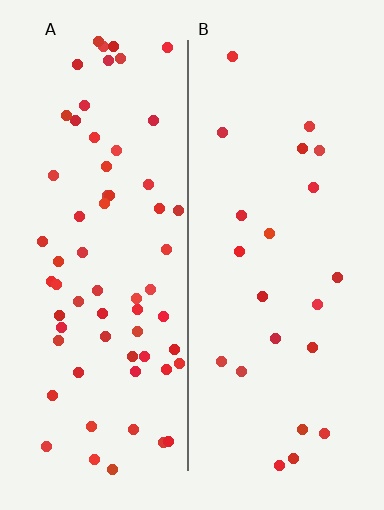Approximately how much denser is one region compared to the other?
Approximately 2.9× — region A over region B.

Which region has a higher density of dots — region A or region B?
A (the left).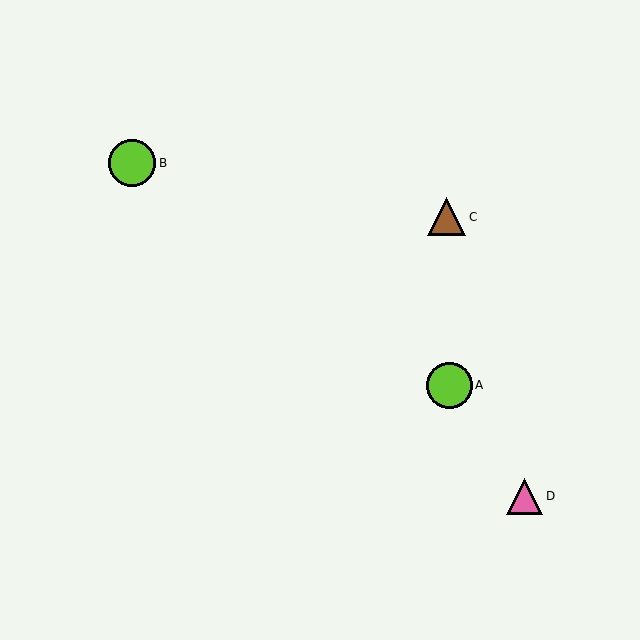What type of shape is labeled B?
Shape B is a lime circle.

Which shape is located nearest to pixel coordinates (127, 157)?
The lime circle (labeled B) at (132, 163) is nearest to that location.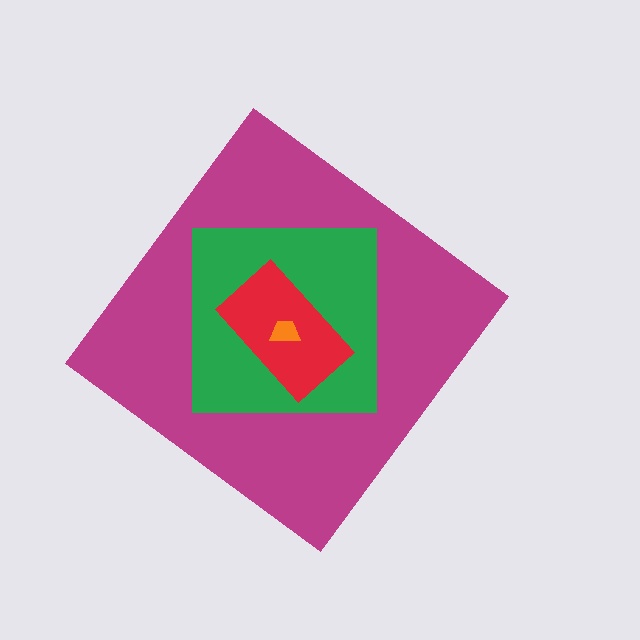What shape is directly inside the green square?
The red rectangle.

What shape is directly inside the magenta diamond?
The green square.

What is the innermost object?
The orange trapezoid.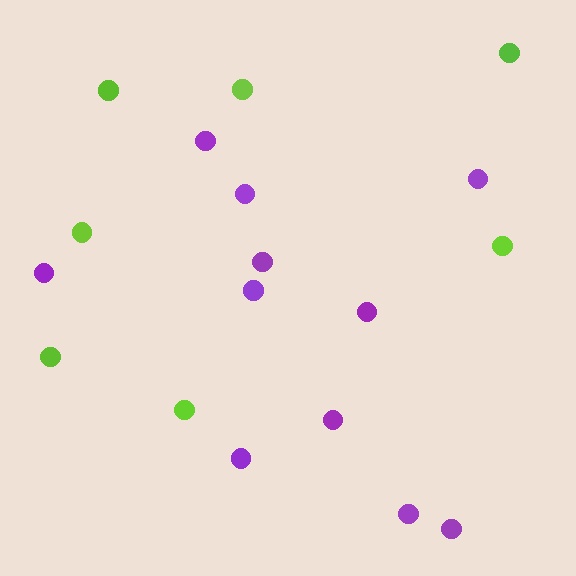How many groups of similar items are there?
There are 2 groups: one group of purple circles (11) and one group of lime circles (7).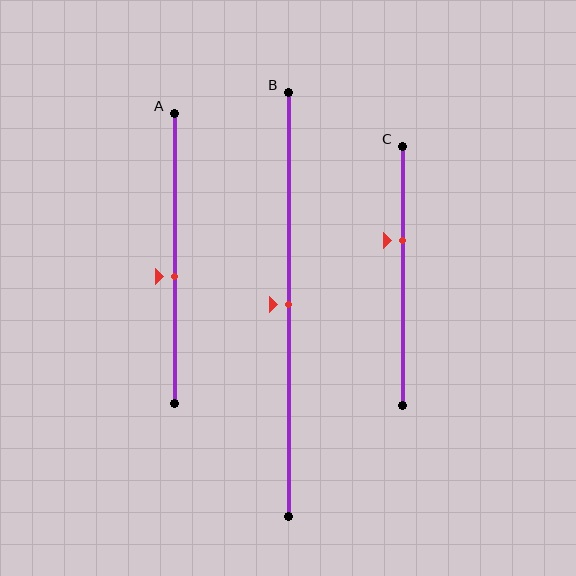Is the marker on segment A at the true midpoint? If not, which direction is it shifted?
No, the marker on segment A is shifted downward by about 6% of the segment length.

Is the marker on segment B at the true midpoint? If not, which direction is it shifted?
Yes, the marker on segment B is at the true midpoint.